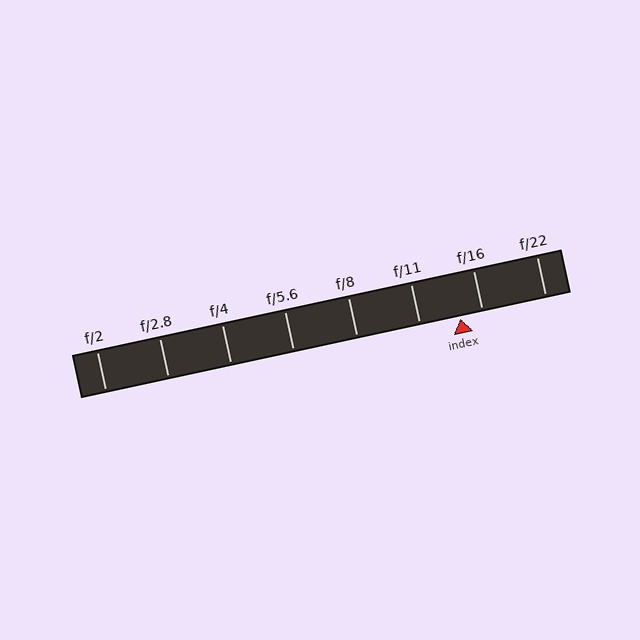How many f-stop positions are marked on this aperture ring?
There are 8 f-stop positions marked.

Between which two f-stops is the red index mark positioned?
The index mark is between f/11 and f/16.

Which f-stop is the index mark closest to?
The index mark is closest to f/16.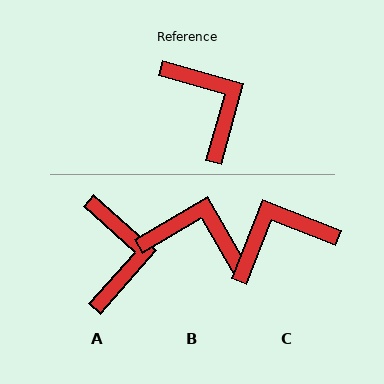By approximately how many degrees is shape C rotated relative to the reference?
Approximately 84 degrees counter-clockwise.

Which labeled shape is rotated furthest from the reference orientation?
C, about 84 degrees away.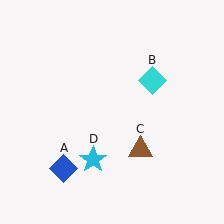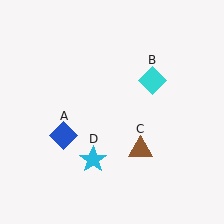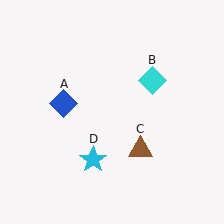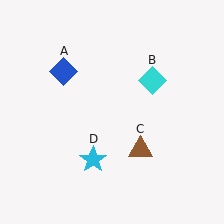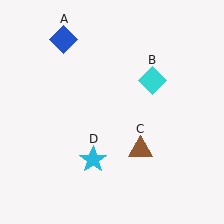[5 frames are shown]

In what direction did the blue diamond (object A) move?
The blue diamond (object A) moved up.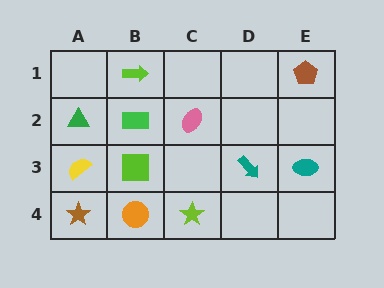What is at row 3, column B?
A lime square.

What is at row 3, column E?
A teal ellipse.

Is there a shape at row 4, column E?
No, that cell is empty.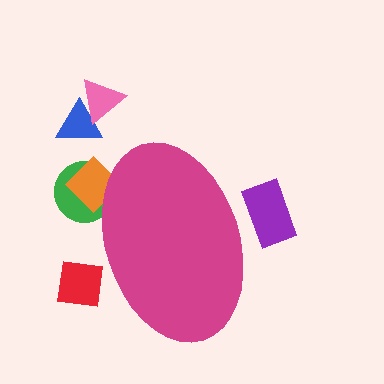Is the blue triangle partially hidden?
No, the blue triangle is fully visible.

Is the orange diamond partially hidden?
Yes, the orange diamond is partially hidden behind the magenta ellipse.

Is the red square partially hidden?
Yes, the red square is partially hidden behind the magenta ellipse.